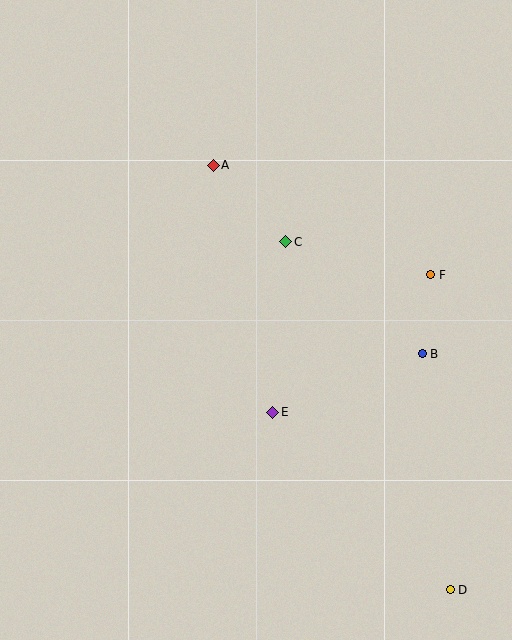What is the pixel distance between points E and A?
The distance between E and A is 254 pixels.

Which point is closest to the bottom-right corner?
Point D is closest to the bottom-right corner.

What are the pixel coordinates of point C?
Point C is at (286, 242).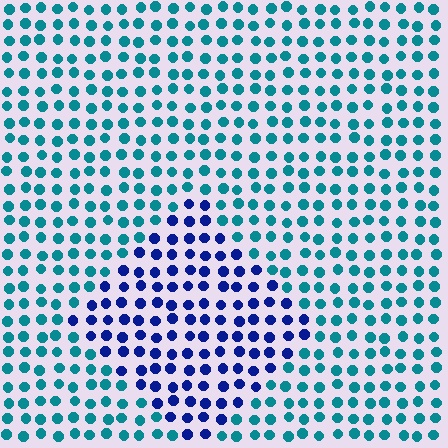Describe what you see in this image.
The image is filled with small teal elements in a uniform arrangement. A diamond-shaped region is visible where the elements are tinted to a slightly different hue, forming a subtle color boundary.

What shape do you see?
I see a diamond.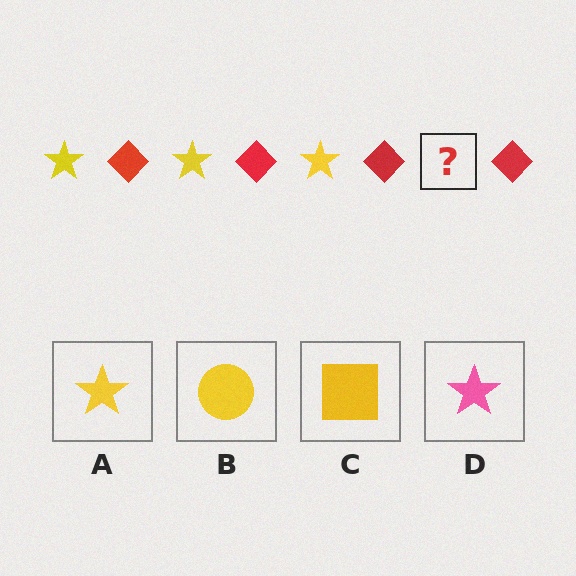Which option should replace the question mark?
Option A.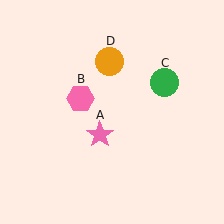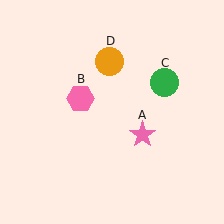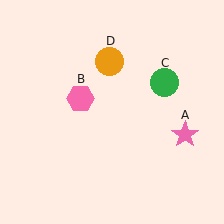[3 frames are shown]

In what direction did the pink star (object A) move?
The pink star (object A) moved right.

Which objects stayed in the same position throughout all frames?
Pink hexagon (object B) and green circle (object C) and orange circle (object D) remained stationary.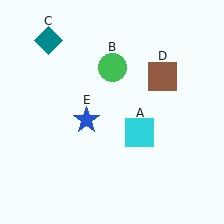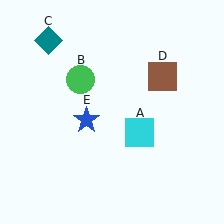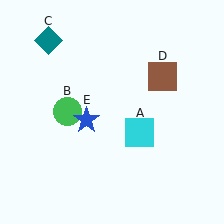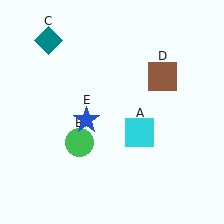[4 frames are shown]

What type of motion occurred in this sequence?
The green circle (object B) rotated counterclockwise around the center of the scene.